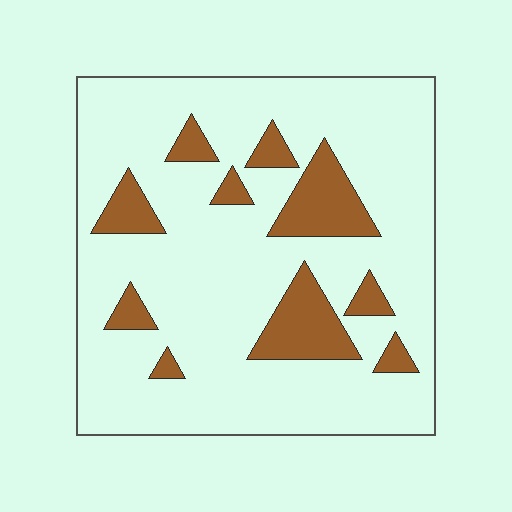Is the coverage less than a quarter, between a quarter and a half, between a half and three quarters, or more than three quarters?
Less than a quarter.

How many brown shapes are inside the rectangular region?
10.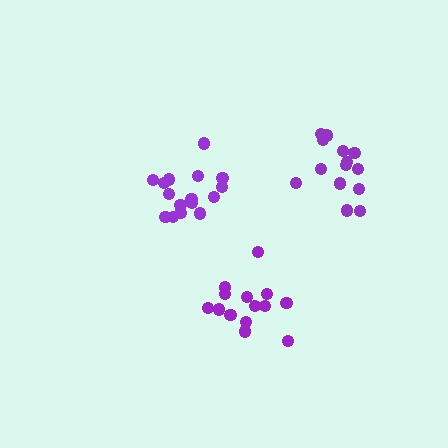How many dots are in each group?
Group 1: 14 dots, Group 2: 16 dots, Group 3: 14 dots (44 total).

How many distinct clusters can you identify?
There are 3 distinct clusters.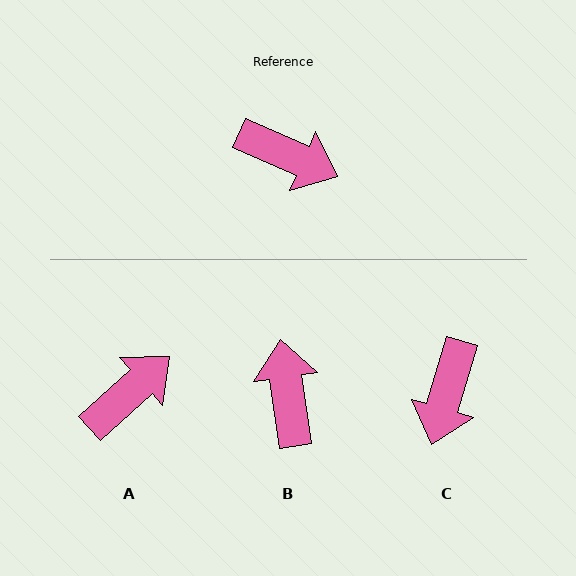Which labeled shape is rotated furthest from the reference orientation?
B, about 122 degrees away.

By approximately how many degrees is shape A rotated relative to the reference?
Approximately 66 degrees counter-clockwise.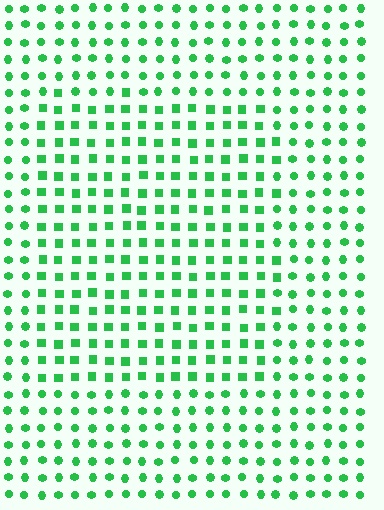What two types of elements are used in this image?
The image uses squares inside the rectangle region and circles outside it.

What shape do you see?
I see a rectangle.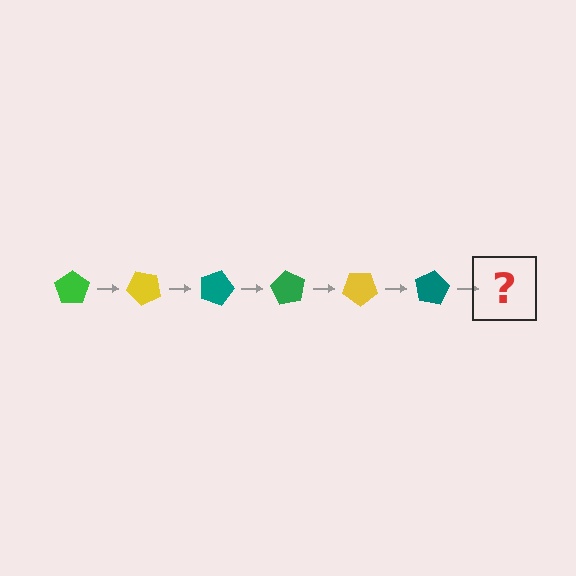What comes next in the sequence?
The next element should be a green pentagon, rotated 270 degrees from the start.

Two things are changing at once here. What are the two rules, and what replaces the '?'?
The two rules are that it rotates 45 degrees each step and the color cycles through green, yellow, and teal. The '?' should be a green pentagon, rotated 270 degrees from the start.